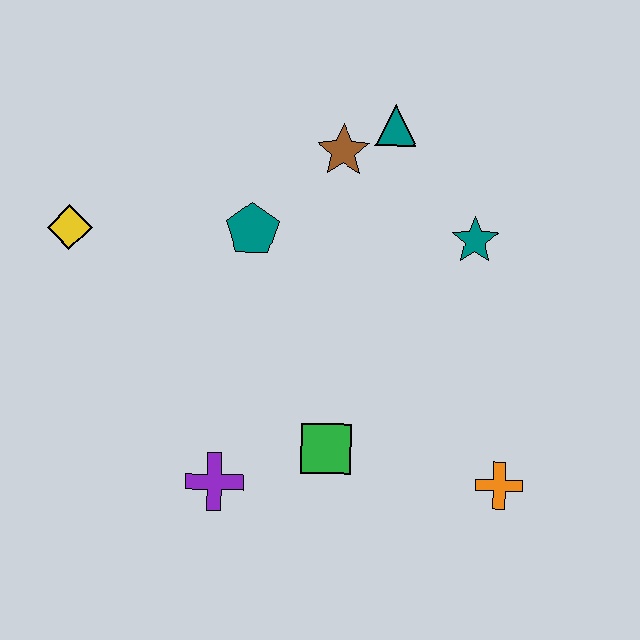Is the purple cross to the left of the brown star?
Yes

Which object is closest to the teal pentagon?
The brown star is closest to the teal pentagon.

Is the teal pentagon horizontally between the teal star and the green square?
No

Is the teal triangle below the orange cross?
No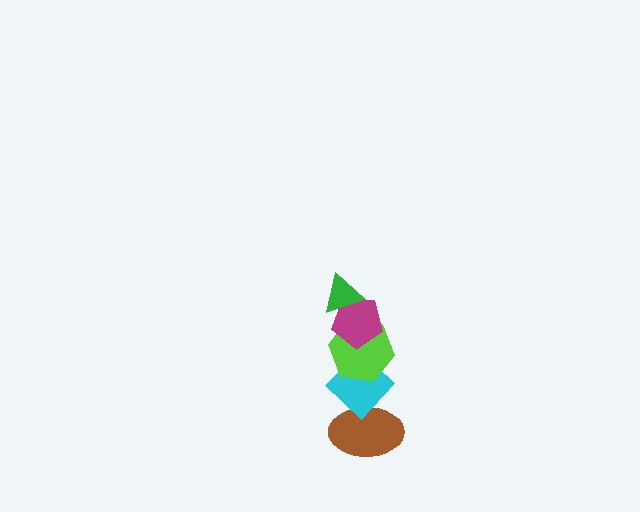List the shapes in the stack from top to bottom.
From top to bottom: the green triangle, the magenta pentagon, the lime hexagon, the cyan diamond, the brown ellipse.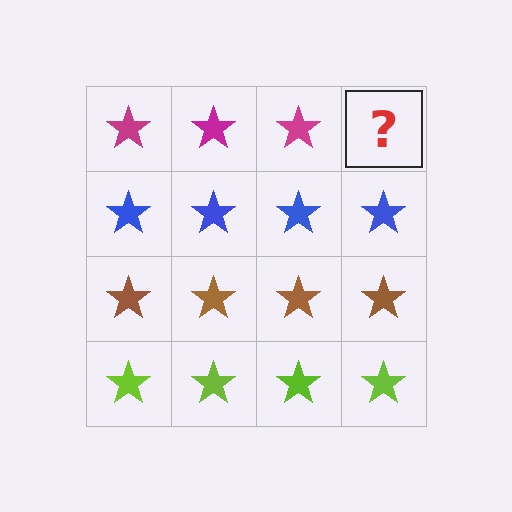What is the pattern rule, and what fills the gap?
The rule is that each row has a consistent color. The gap should be filled with a magenta star.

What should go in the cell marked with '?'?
The missing cell should contain a magenta star.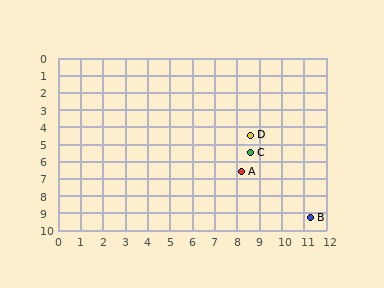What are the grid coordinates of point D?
Point D is at approximately (8.6, 4.5).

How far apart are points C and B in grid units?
Points C and B are about 4.7 grid units apart.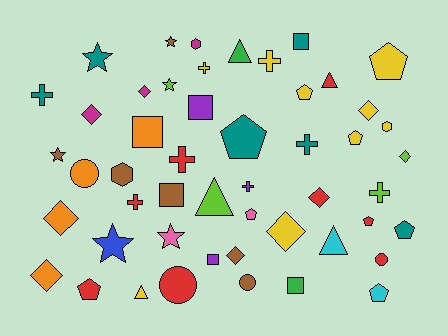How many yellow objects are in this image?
There are 9 yellow objects.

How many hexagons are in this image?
There are 3 hexagons.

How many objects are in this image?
There are 50 objects.